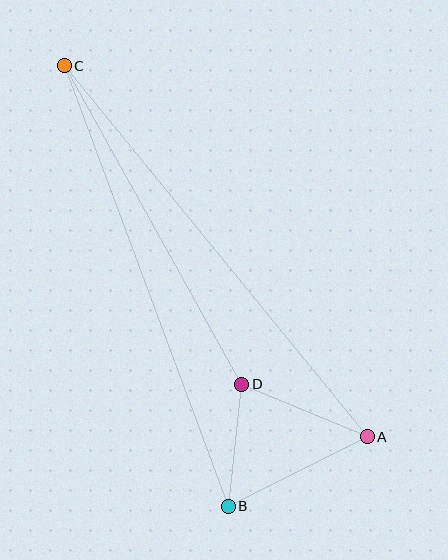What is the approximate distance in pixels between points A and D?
The distance between A and D is approximately 136 pixels.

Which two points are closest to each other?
Points B and D are closest to each other.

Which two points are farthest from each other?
Points A and C are farthest from each other.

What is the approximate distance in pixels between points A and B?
The distance between A and B is approximately 155 pixels.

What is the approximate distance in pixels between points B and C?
The distance between B and C is approximately 470 pixels.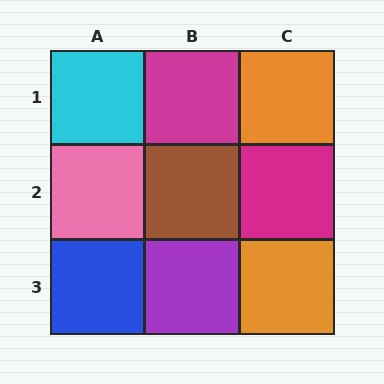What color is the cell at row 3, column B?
Purple.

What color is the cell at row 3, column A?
Blue.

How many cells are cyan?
1 cell is cyan.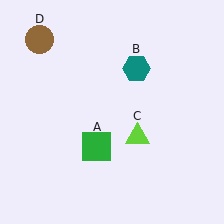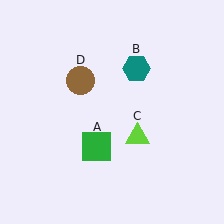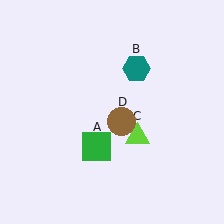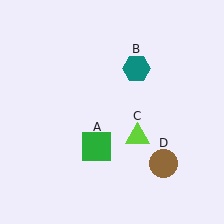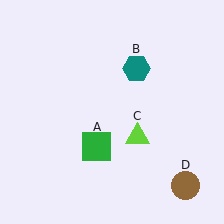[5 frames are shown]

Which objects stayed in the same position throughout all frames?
Green square (object A) and teal hexagon (object B) and lime triangle (object C) remained stationary.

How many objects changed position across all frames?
1 object changed position: brown circle (object D).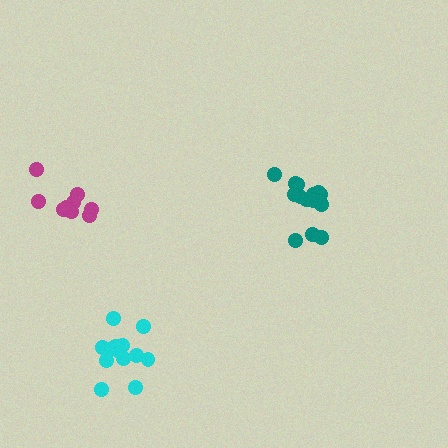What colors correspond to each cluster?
The clusters are colored: magenta, teal, cyan.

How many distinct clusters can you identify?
There are 3 distinct clusters.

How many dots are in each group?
Group 1: 9 dots, Group 2: 15 dots, Group 3: 13 dots (37 total).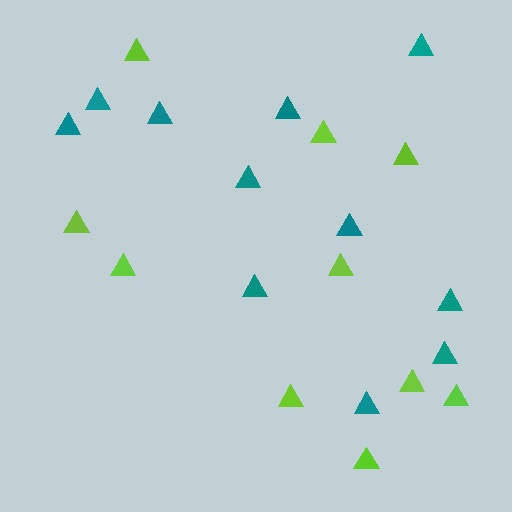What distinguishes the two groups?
There are 2 groups: one group of lime triangles (10) and one group of teal triangles (11).